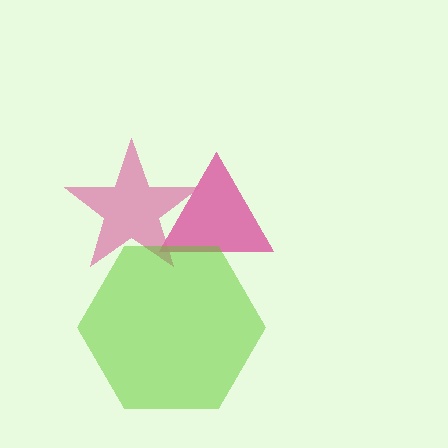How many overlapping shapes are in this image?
There are 3 overlapping shapes in the image.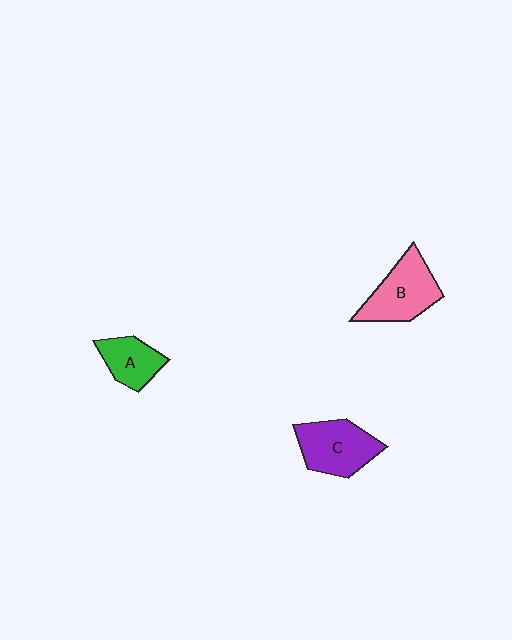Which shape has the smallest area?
Shape A (green).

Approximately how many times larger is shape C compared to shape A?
Approximately 1.5 times.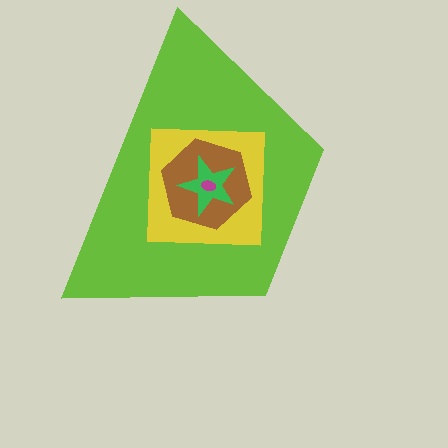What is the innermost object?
The magenta ellipse.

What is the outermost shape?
The lime trapezoid.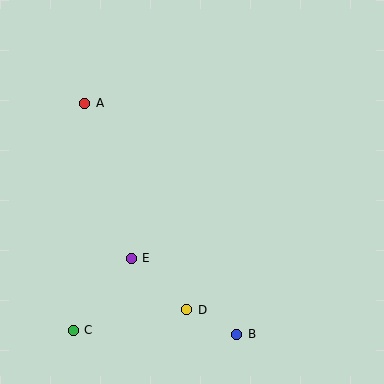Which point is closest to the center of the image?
Point E at (131, 258) is closest to the center.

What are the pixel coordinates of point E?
Point E is at (131, 258).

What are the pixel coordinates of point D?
Point D is at (187, 310).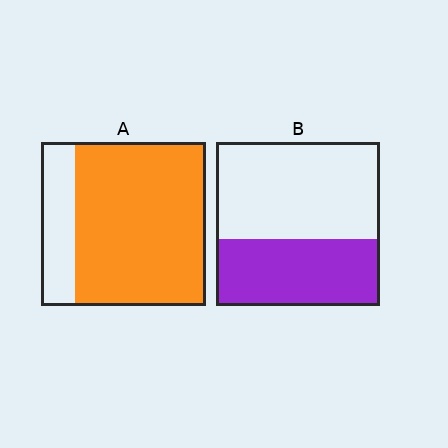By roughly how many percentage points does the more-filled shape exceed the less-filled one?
By roughly 40 percentage points (A over B).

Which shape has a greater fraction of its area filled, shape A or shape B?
Shape A.